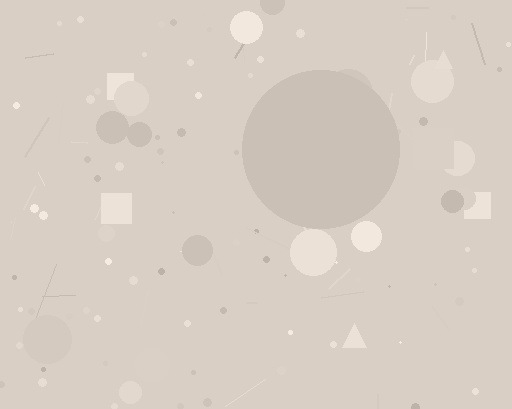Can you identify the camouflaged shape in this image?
The camouflaged shape is a circle.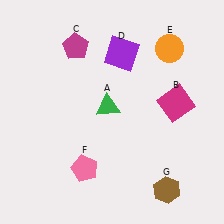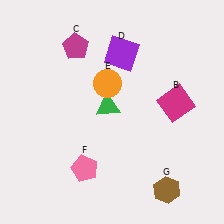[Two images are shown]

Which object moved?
The orange circle (E) moved left.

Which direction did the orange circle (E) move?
The orange circle (E) moved left.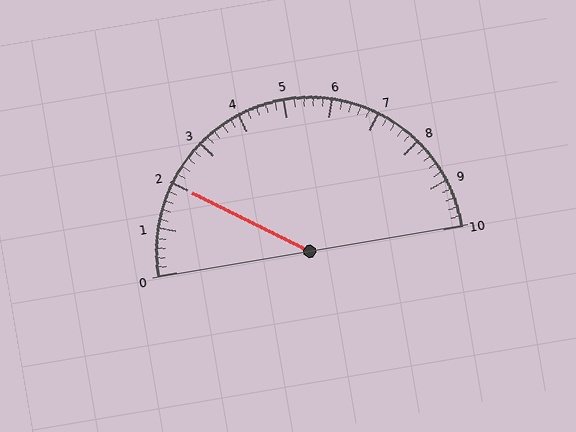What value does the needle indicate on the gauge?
The needle indicates approximately 2.0.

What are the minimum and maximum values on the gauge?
The gauge ranges from 0 to 10.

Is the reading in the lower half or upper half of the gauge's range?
The reading is in the lower half of the range (0 to 10).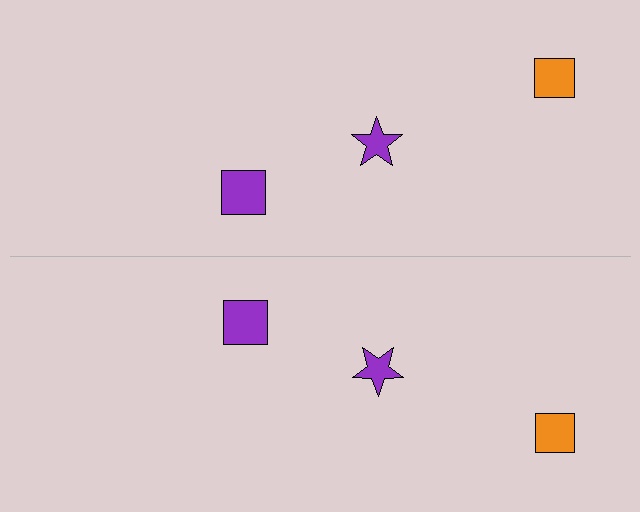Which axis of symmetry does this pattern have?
The pattern has a horizontal axis of symmetry running through the center of the image.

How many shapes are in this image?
There are 6 shapes in this image.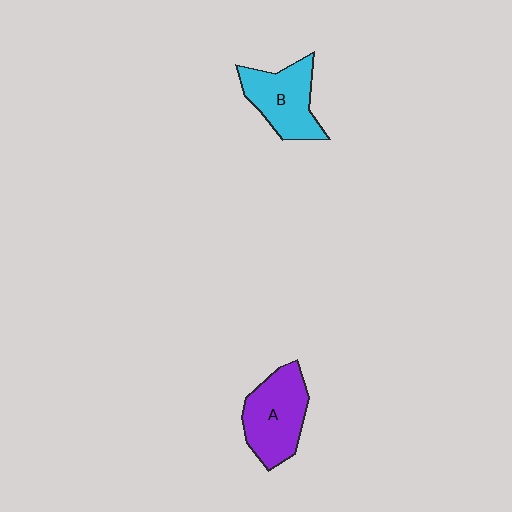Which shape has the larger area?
Shape A (purple).